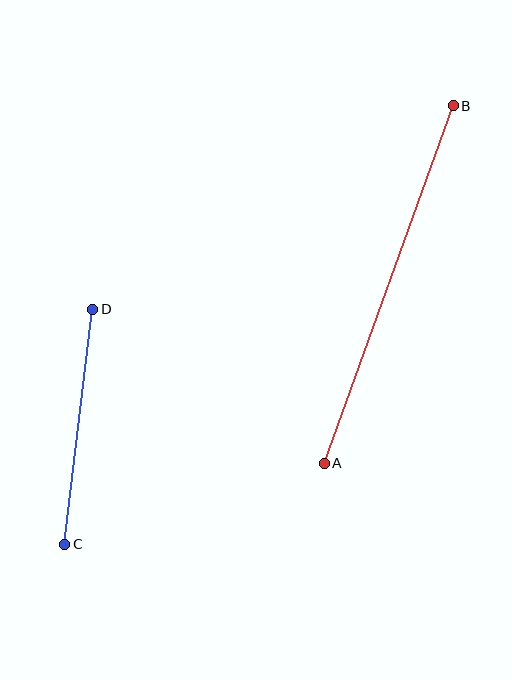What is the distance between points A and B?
The distance is approximately 380 pixels.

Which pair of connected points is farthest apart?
Points A and B are farthest apart.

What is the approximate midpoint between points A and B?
The midpoint is at approximately (389, 284) pixels.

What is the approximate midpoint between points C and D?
The midpoint is at approximately (79, 427) pixels.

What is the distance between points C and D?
The distance is approximately 236 pixels.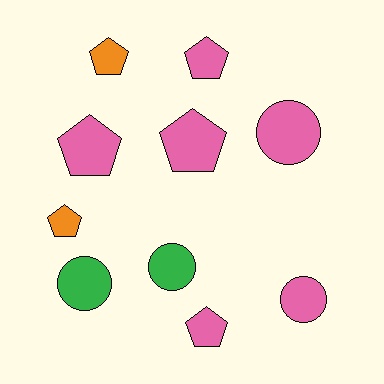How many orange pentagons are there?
There are 2 orange pentagons.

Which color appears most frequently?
Pink, with 6 objects.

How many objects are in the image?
There are 10 objects.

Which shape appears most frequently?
Pentagon, with 6 objects.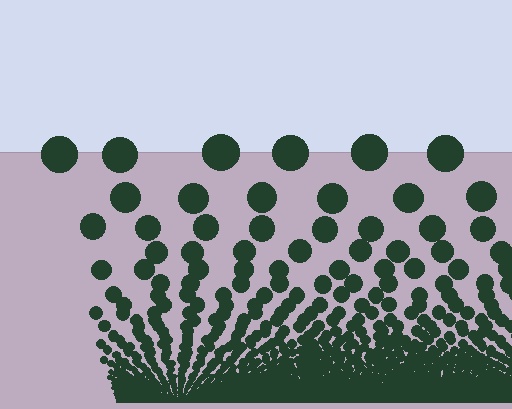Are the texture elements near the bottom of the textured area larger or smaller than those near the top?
Smaller. The gradient is inverted — elements near the bottom are smaller and denser.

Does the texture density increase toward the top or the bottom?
Density increases toward the bottom.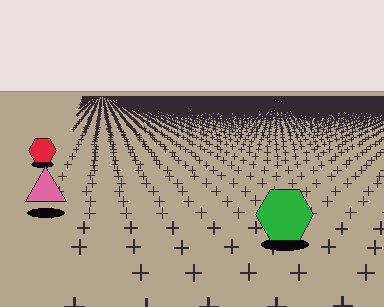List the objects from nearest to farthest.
From nearest to farthest: the green hexagon, the pink triangle, the red hexagon.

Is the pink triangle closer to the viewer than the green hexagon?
No. The green hexagon is closer — you can tell from the texture gradient: the ground texture is coarser near it.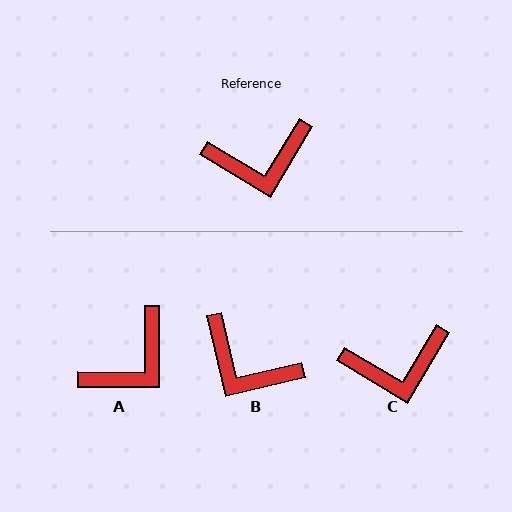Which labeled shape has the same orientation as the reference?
C.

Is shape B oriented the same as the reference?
No, it is off by about 46 degrees.